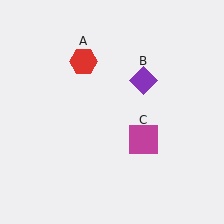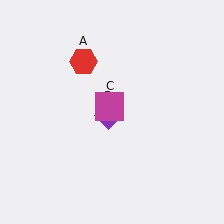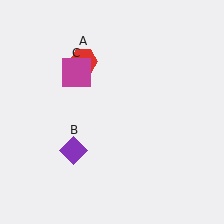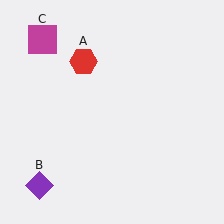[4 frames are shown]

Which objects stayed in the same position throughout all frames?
Red hexagon (object A) remained stationary.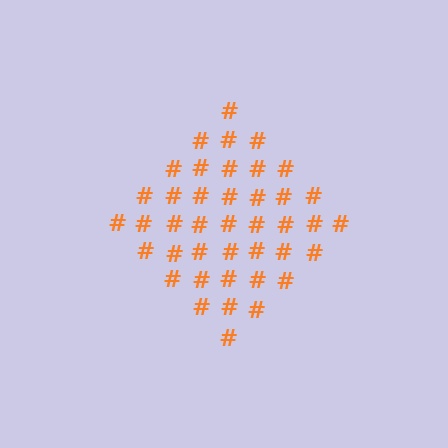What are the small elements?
The small elements are hash symbols.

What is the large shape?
The large shape is a diamond.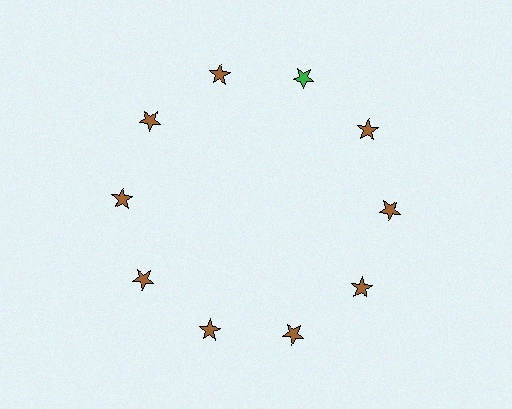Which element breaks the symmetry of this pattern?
The green star at roughly the 1 o'clock position breaks the symmetry. All other shapes are brown stars.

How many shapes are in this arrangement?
There are 10 shapes arranged in a ring pattern.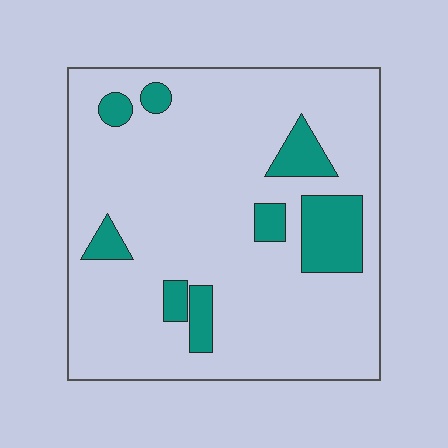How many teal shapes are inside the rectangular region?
8.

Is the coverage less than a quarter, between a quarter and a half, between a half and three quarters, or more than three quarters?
Less than a quarter.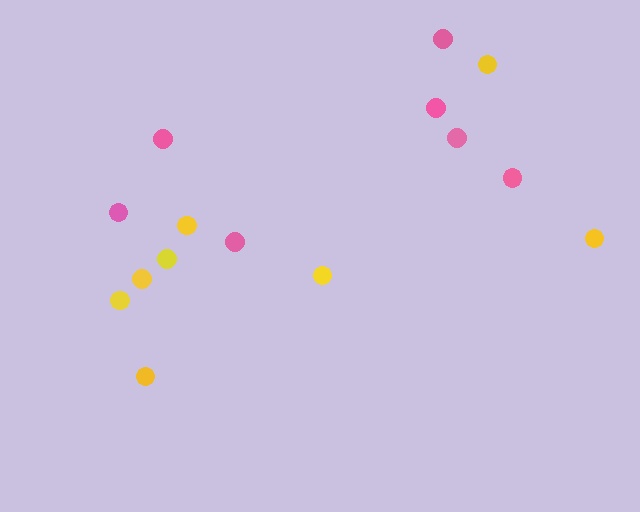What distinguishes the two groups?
There are 2 groups: one group of yellow circles (8) and one group of pink circles (7).